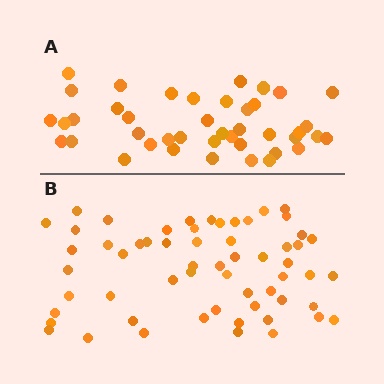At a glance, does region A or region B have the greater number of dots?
Region B (the bottom region) has more dots.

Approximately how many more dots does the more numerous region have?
Region B has approximately 15 more dots than region A.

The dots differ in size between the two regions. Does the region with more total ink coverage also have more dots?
No. Region A has more total ink coverage because its dots are larger, but region B actually contains more individual dots. Total area can be misleading — the number of items is what matters here.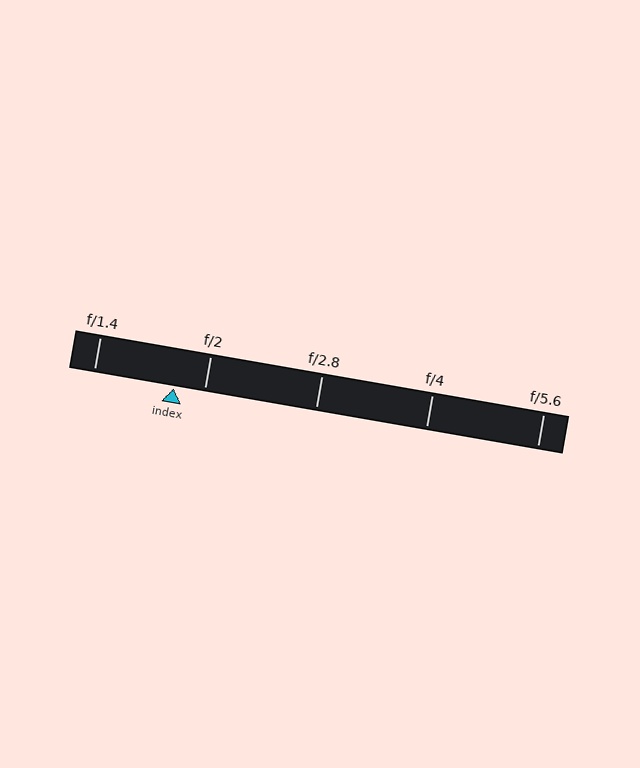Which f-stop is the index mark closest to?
The index mark is closest to f/2.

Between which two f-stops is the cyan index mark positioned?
The index mark is between f/1.4 and f/2.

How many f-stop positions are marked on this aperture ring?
There are 5 f-stop positions marked.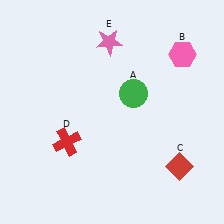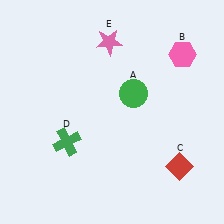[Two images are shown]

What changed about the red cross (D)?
In Image 1, D is red. In Image 2, it changed to green.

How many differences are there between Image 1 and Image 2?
There is 1 difference between the two images.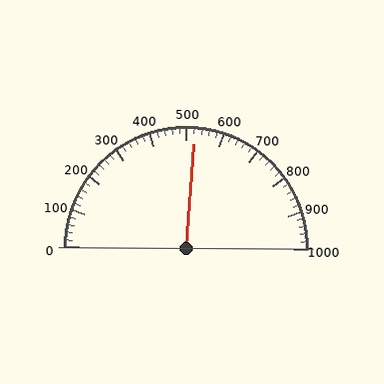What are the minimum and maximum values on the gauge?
The gauge ranges from 0 to 1000.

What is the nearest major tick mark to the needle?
The nearest major tick mark is 500.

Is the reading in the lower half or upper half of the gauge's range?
The reading is in the upper half of the range (0 to 1000).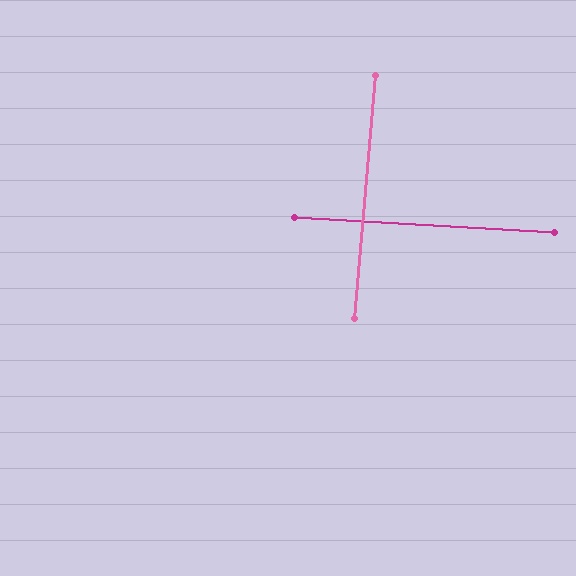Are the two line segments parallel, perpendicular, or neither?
Perpendicular — they meet at approximately 88°.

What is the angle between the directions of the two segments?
Approximately 88 degrees.